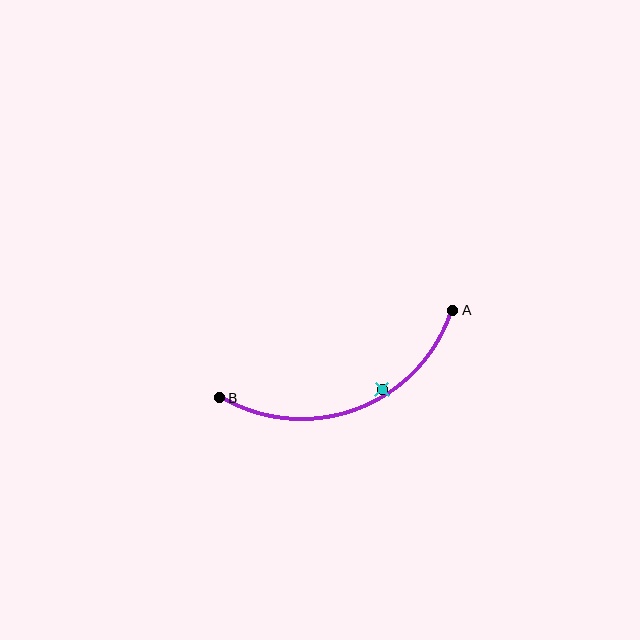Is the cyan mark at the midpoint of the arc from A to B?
No — the cyan mark does not lie on the arc at all. It sits slightly inside the curve.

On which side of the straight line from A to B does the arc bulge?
The arc bulges below the straight line connecting A and B.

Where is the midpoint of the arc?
The arc midpoint is the point on the curve farthest from the straight line joining A and B. It sits below that line.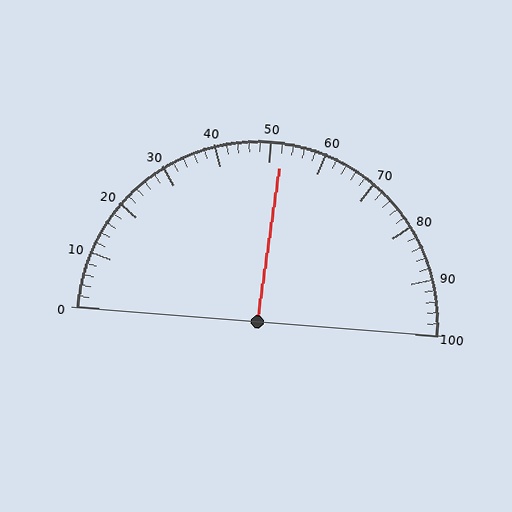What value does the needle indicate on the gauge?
The needle indicates approximately 52.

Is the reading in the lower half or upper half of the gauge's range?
The reading is in the upper half of the range (0 to 100).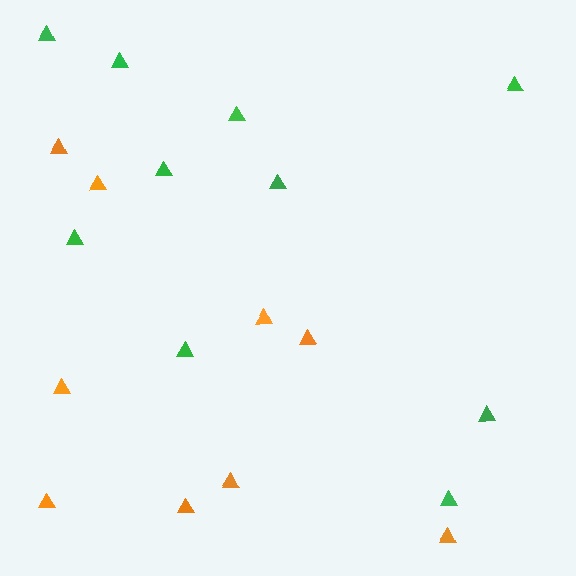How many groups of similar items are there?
There are 2 groups: one group of orange triangles (9) and one group of green triangles (10).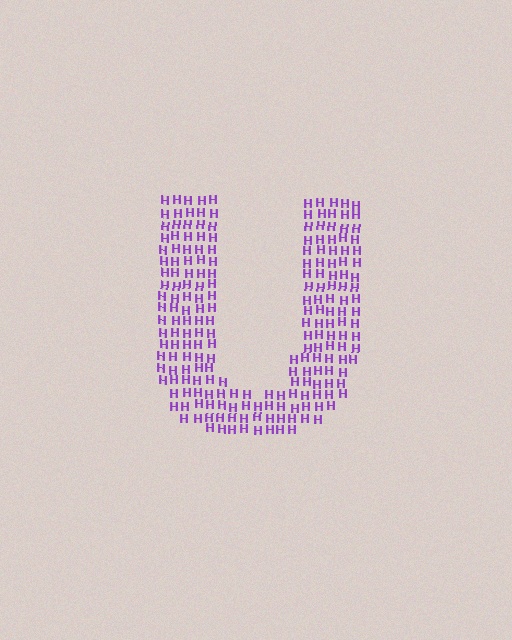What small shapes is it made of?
It is made of small letter H's.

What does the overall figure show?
The overall figure shows the letter U.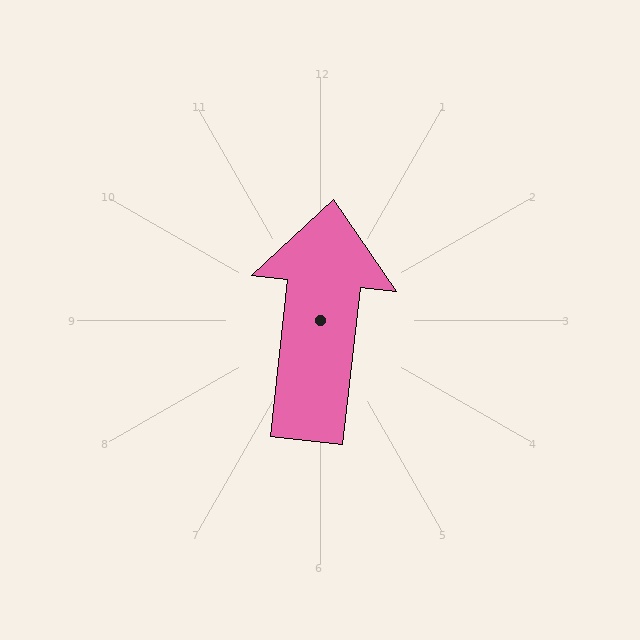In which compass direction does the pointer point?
North.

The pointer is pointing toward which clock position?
Roughly 12 o'clock.